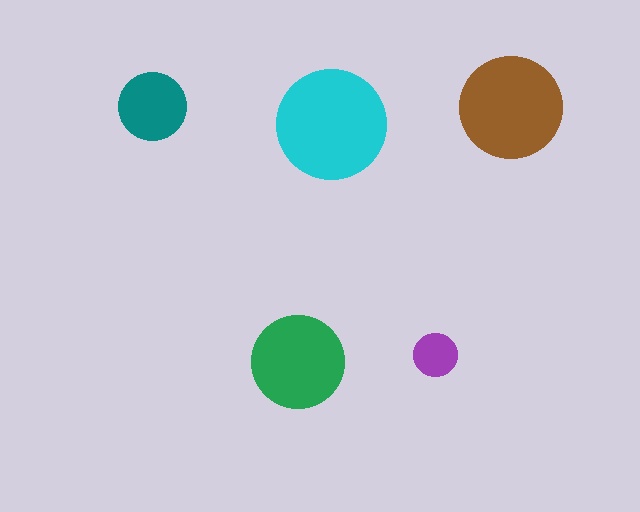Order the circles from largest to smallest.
the cyan one, the brown one, the green one, the teal one, the purple one.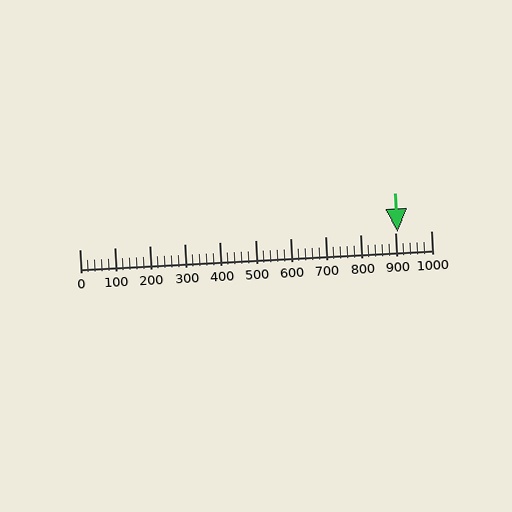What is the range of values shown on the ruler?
The ruler shows values from 0 to 1000.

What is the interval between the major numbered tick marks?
The major tick marks are spaced 100 units apart.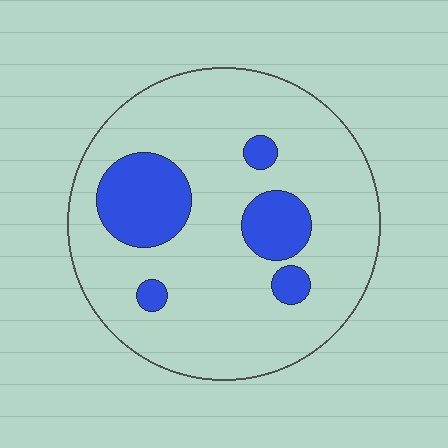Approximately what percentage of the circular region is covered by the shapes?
Approximately 20%.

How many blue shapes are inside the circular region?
5.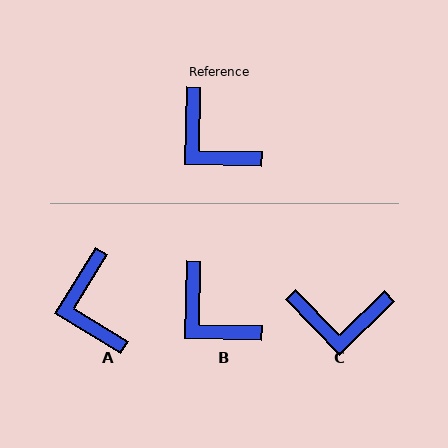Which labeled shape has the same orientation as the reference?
B.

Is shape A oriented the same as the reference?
No, it is off by about 30 degrees.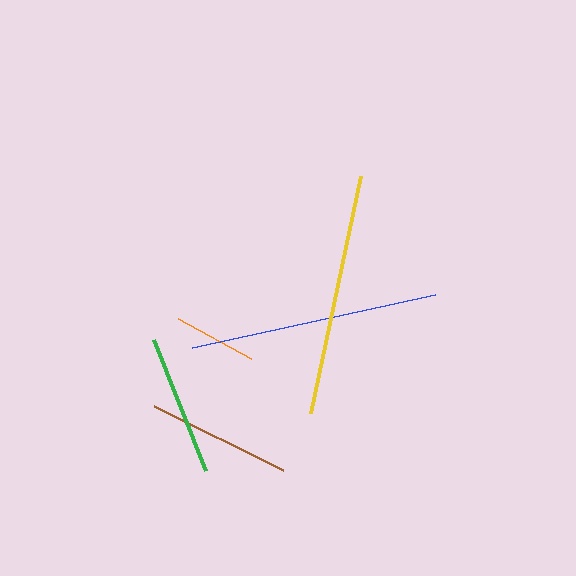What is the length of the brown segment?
The brown segment is approximately 143 pixels long.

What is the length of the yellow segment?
The yellow segment is approximately 242 pixels long.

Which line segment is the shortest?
The orange line is the shortest at approximately 84 pixels.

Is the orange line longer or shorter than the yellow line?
The yellow line is longer than the orange line.